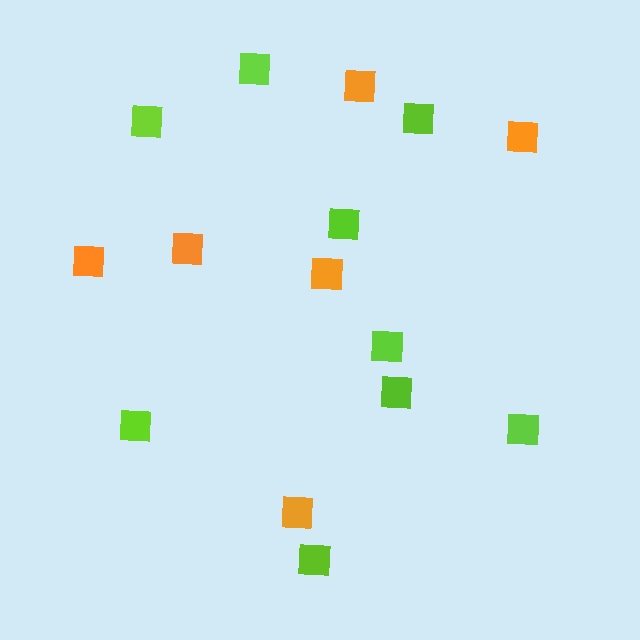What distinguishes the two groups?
There are 2 groups: one group of lime squares (9) and one group of orange squares (6).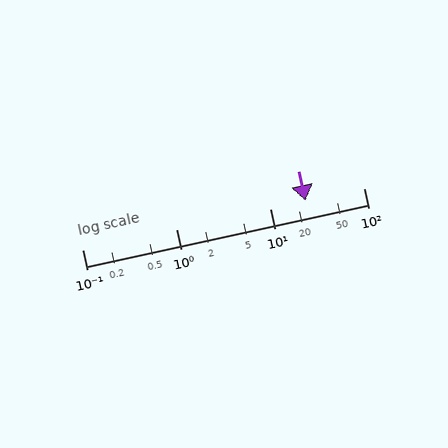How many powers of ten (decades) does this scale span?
The scale spans 3 decades, from 0.1 to 100.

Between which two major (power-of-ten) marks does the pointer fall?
The pointer is between 10 and 100.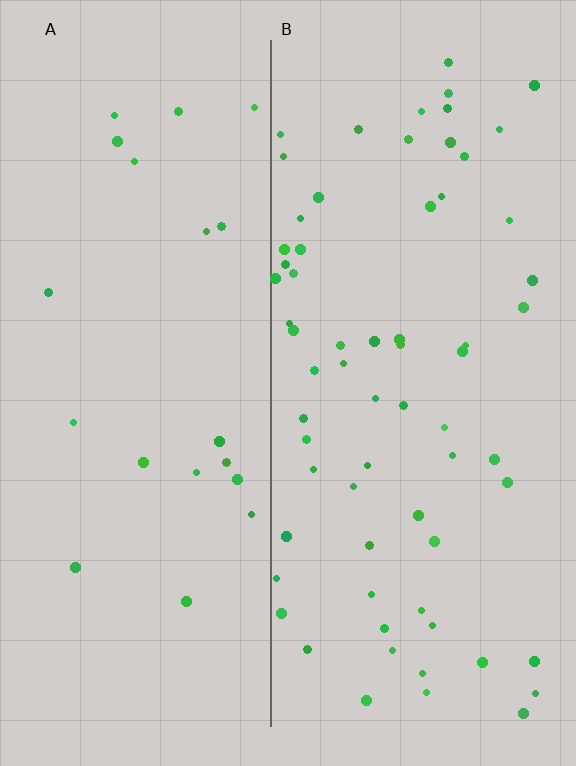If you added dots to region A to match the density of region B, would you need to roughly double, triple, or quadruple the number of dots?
Approximately triple.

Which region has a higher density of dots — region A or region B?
B (the right).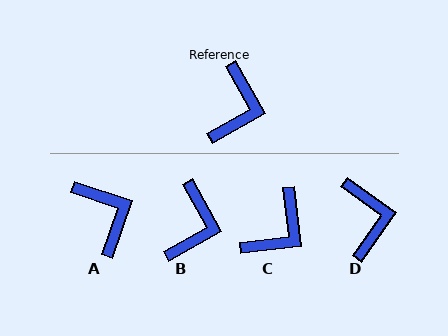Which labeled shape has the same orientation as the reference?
B.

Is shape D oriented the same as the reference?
No, it is off by about 26 degrees.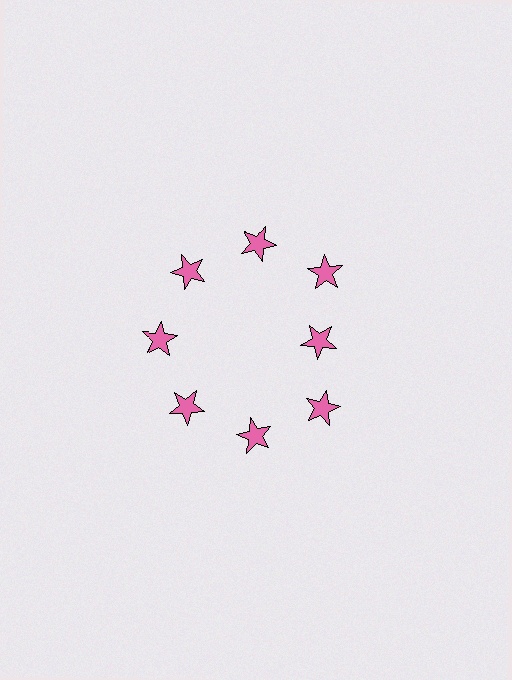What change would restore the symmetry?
The symmetry would be restored by moving it outward, back onto the ring so that all 8 stars sit at equal angles and equal distance from the center.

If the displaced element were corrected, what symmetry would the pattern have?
It would have 8-fold rotational symmetry — the pattern would map onto itself every 45 degrees.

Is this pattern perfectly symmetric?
No. The 8 pink stars are arranged in a ring, but one element near the 3 o'clock position is pulled inward toward the center, breaking the 8-fold rotational symmetry.